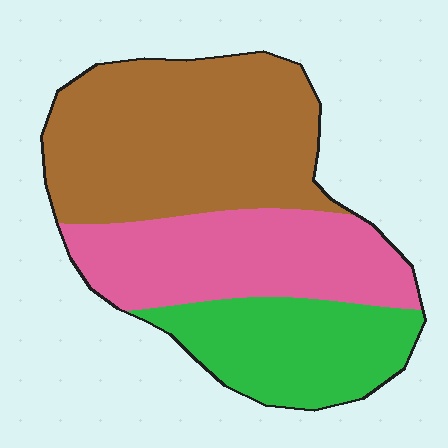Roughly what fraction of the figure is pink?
Pink covers 31% of the figure.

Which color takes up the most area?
Brown, at roughly 45%.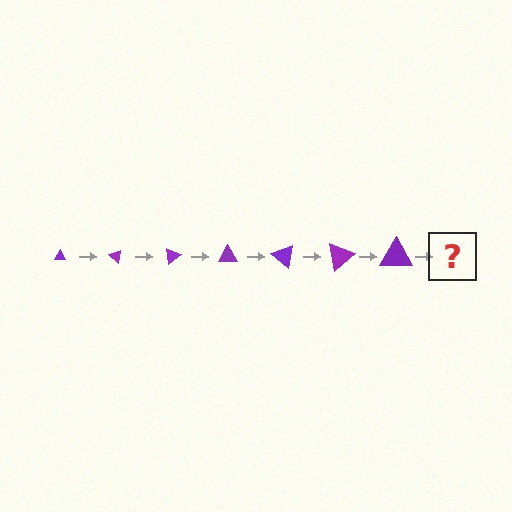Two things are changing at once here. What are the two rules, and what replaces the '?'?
The two rules are that the triangle grows larger each step and it rotates 40 degrees each step. The '?' should be a triangle, larger than the previous one and rotated 280 degrees from the start.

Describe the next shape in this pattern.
It should be a triangle, larger than the previous one and rotated 280 degrees from the start.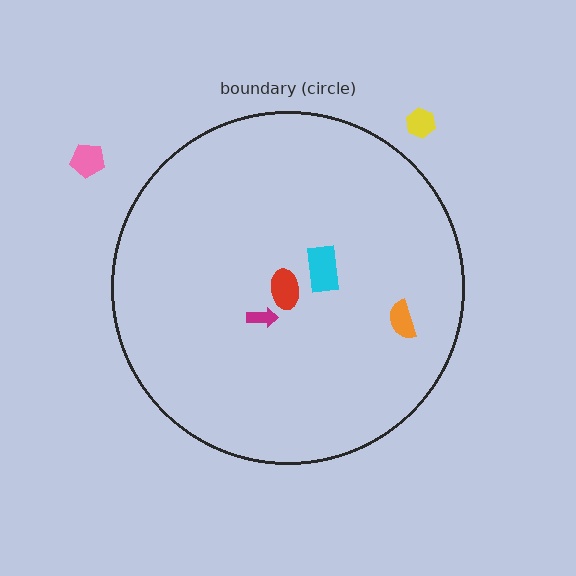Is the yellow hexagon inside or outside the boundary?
Outside.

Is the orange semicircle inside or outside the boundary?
Inside.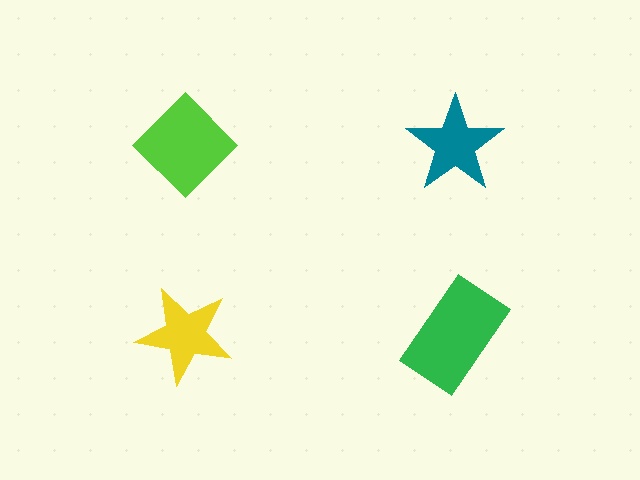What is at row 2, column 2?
A green rectangle.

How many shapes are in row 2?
2 shapes.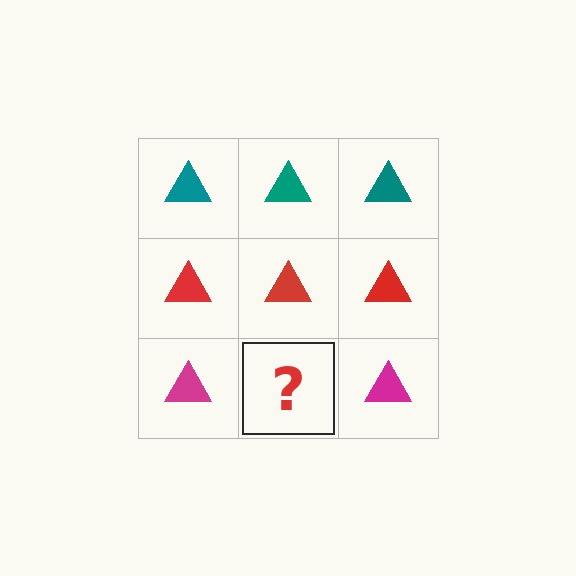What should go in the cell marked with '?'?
The missing cell should contain a magenta triangle.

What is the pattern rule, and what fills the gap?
The rule is that each row has a consistent color. The gap should be filled with a magenta triangle.